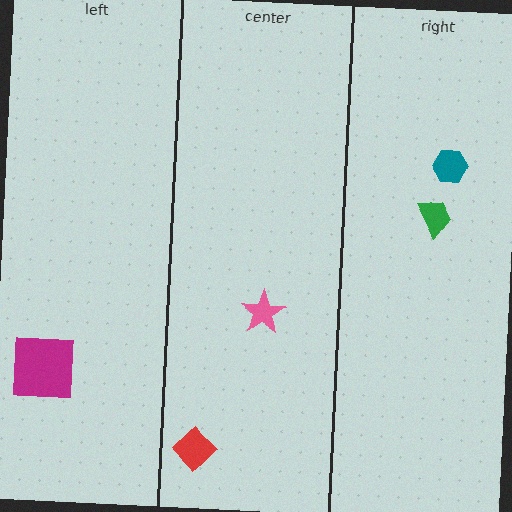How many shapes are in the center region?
2.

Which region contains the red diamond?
The center region.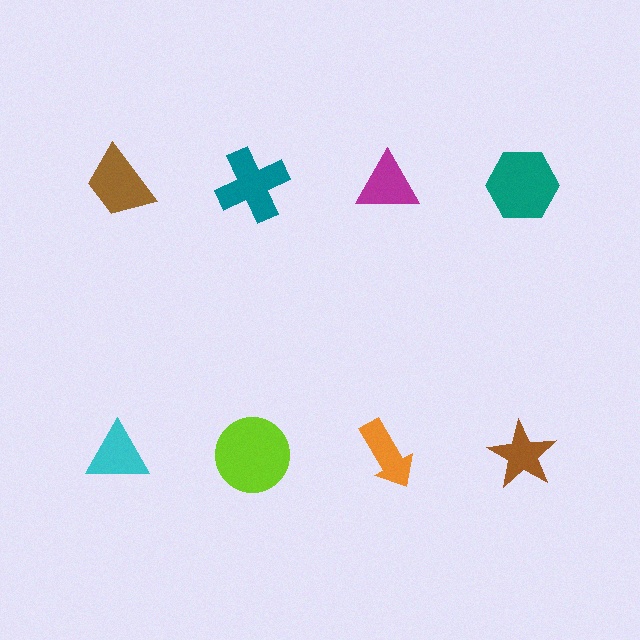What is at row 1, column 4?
A teal hexagon.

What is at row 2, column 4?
A brown star.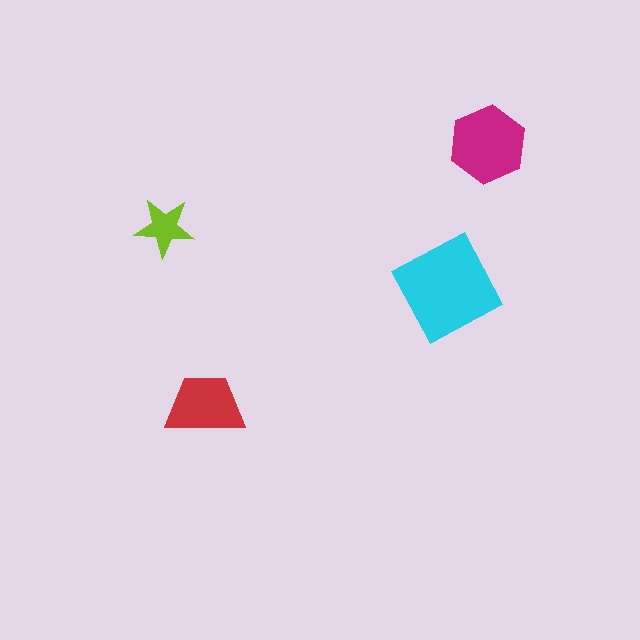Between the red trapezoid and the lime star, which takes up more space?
The red trapezoid.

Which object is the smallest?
The lime star.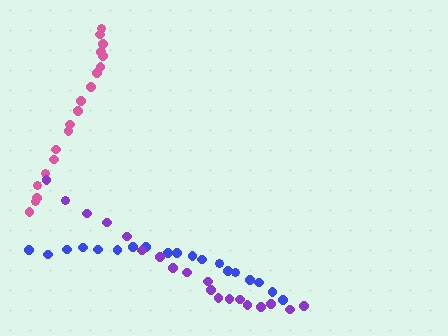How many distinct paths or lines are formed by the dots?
There are 3 distinct paths.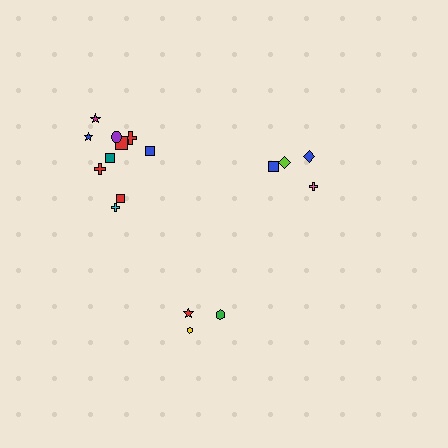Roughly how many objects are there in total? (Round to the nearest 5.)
Roughly 15 objects in total.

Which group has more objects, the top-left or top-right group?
The top-left group.